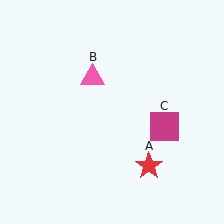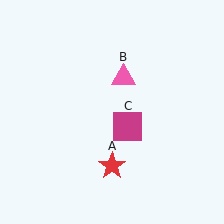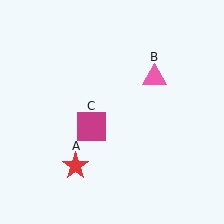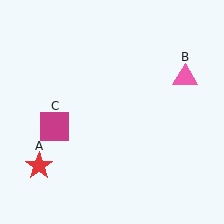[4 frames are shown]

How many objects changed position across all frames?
3 objects changed position: red star (object A), pink triangle (object B), magenta square (object C).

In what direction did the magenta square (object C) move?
The magenta square (object C) moved left.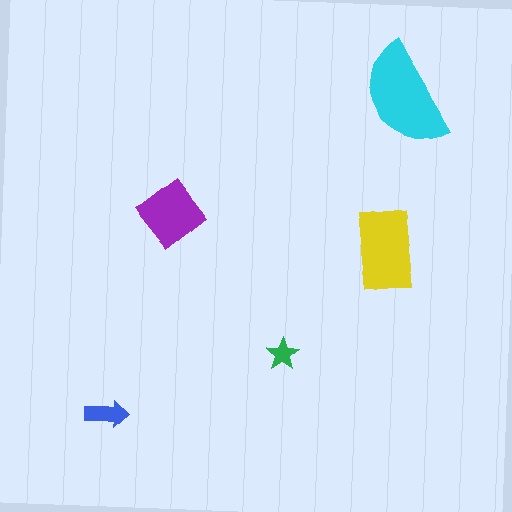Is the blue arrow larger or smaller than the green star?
Larger.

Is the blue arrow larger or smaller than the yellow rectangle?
Smaller.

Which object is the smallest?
The green star.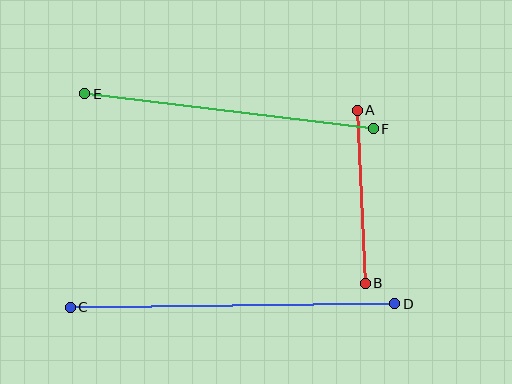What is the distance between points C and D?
The distance is approximately 324 pixels.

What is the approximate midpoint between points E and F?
The midpoint is at approximately (229, 111) pixels.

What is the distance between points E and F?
The distance is approximately 291 pixels.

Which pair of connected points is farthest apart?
Points C and D are farthest apart.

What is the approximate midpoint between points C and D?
The midpoint is at approximately (232, 305) pixels.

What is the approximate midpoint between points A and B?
The midpoint is at approximately (361, 197) pixels.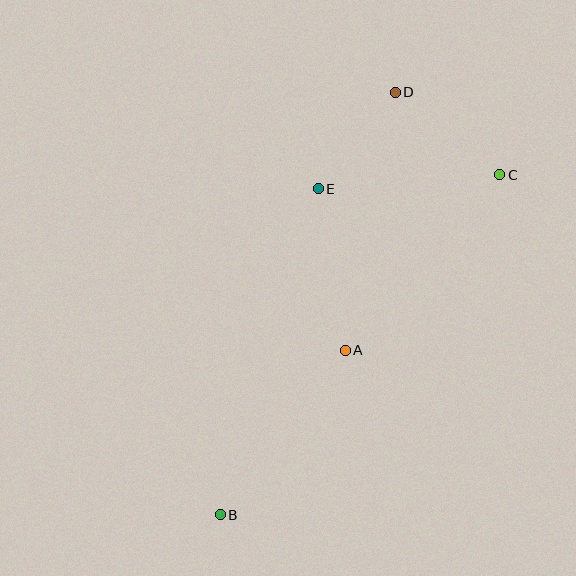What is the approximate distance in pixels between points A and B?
The distance between A and B is approximately 207 pixels.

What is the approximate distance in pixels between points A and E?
The distance between A and E is approximately 164 pixels.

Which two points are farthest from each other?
Points B and D are farthest from each other.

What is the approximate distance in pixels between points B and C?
The distance between B and C is approximately 440 pixels.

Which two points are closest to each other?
Points D and E are closest to each other.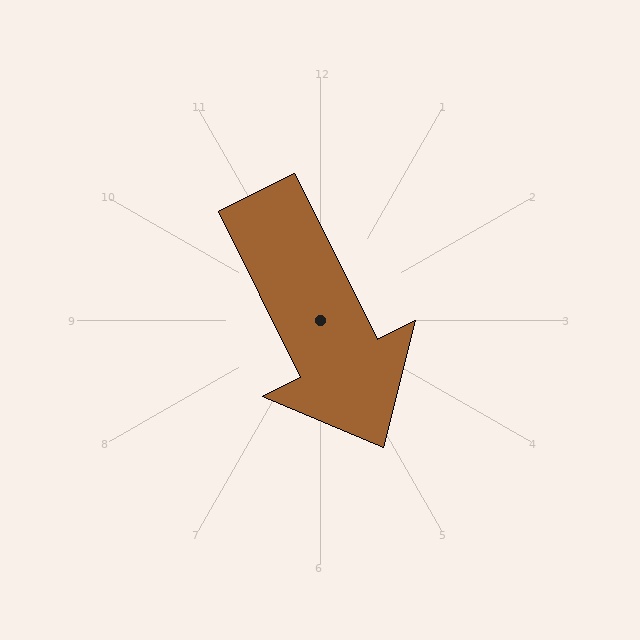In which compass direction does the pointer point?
Southeast.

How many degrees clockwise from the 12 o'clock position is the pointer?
Approximately 154 degrees.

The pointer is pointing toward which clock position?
Roughly 5 o'clock.